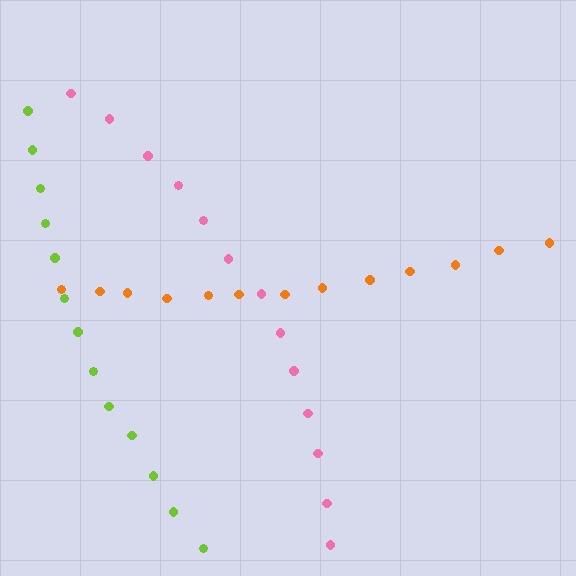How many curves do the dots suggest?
There are 3 distinct paths.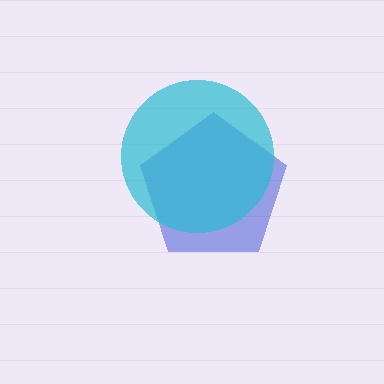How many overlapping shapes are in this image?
There are 2 overlapping shapes in the image.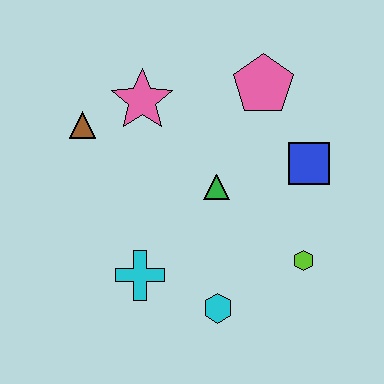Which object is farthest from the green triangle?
The brown triangle is farthest from the green triangle.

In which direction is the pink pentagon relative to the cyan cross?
The pink pentagon is above the cyan cross.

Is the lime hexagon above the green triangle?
No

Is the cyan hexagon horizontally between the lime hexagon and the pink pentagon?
No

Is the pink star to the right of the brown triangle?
Yes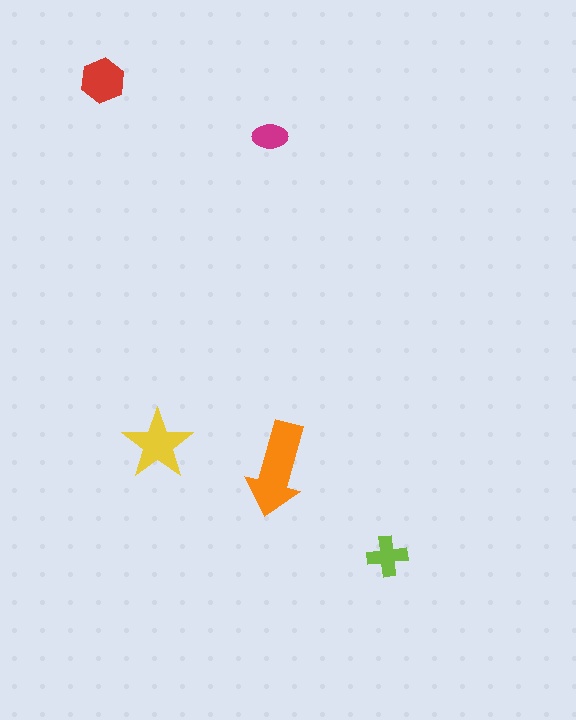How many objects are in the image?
There are 5 objects in the image.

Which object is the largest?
The orange arrow.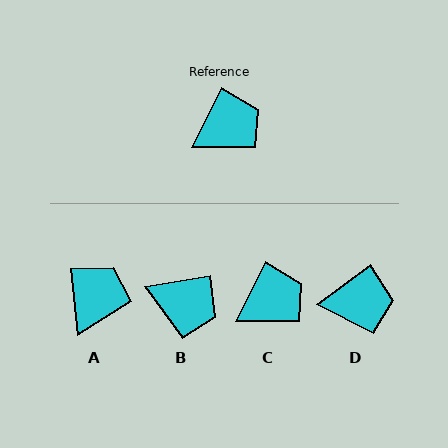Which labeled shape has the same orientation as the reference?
C.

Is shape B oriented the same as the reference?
No, it is off by about 53 degrees.